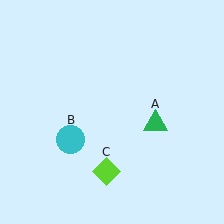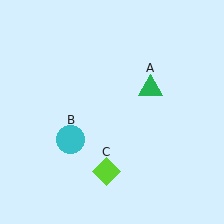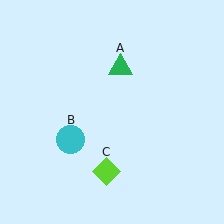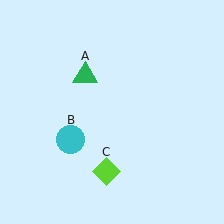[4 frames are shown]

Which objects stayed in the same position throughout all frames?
Cyan circle (object B) and lime diamond (object C) remained stationary.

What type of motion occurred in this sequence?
The green triangle (object A) rotated counterclockwise around the center of the scene.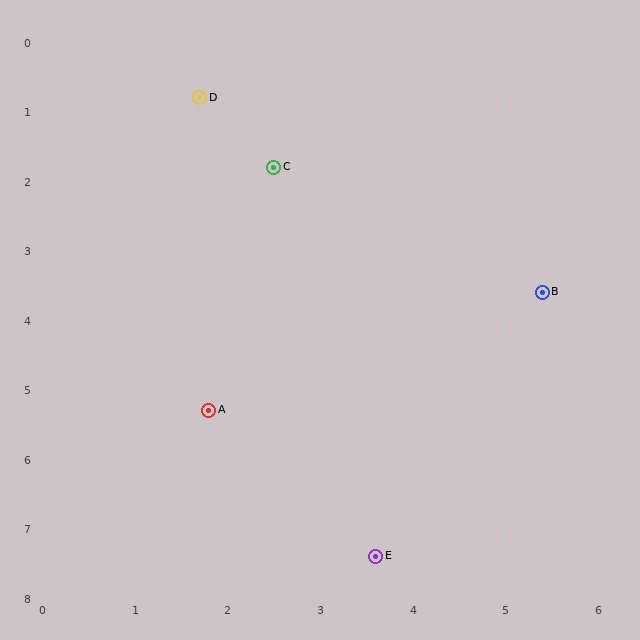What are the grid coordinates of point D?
Point D is at approximately (1.7, 0.8).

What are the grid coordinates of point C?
Point C is at approximately (2.5, 1.8).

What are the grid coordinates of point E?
Point E is at approximately (3.6, 7.4).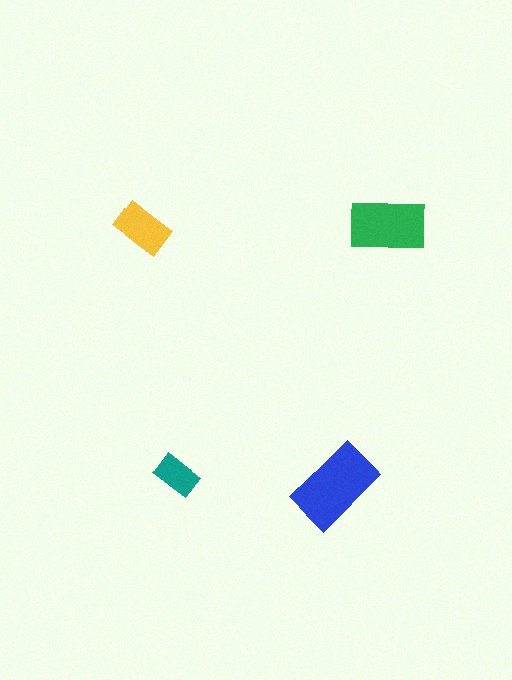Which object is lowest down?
The blue rectangle is bottommost.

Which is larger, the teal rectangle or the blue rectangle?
The blue one.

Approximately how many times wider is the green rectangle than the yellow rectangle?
About 1.5 times wider.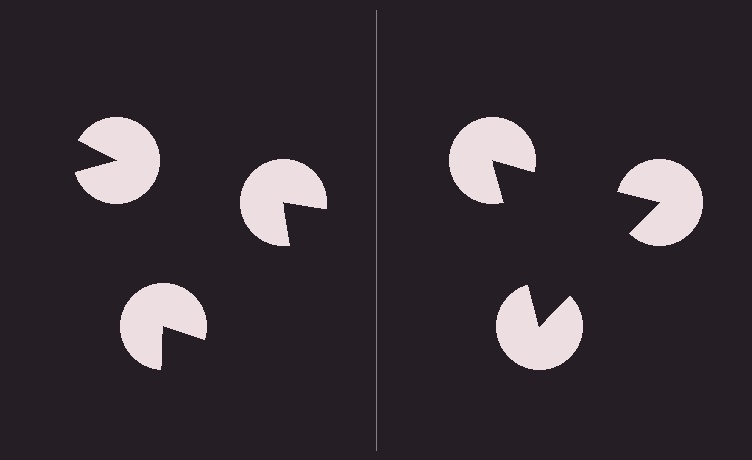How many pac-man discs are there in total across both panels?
6 — 3 on each side.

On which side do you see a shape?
An illusory triangle appears on the right side. On the left side the wedge cuts are rotated, so no coherent shape forms.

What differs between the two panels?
The pac-man discs are positioned identically on both sides; only the wedge orientations differ. On the right they align to a triangle; on the left they are misaligned.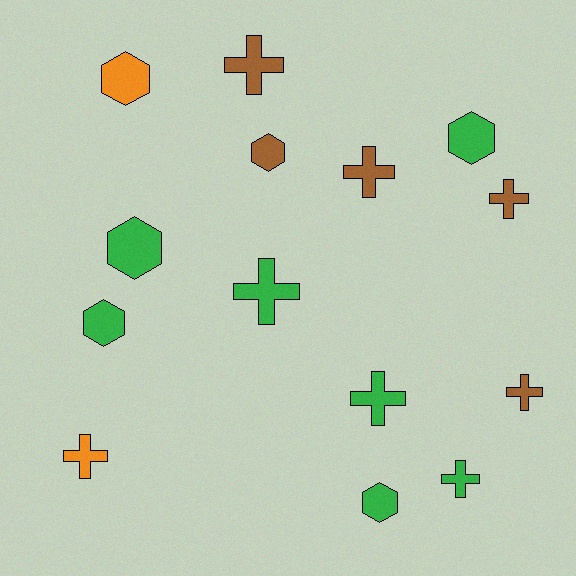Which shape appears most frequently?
Cross, with 8 objects.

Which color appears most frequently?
Green, with 7 objects.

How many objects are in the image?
There are 14 objects.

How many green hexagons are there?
There are 4 green hexagons.